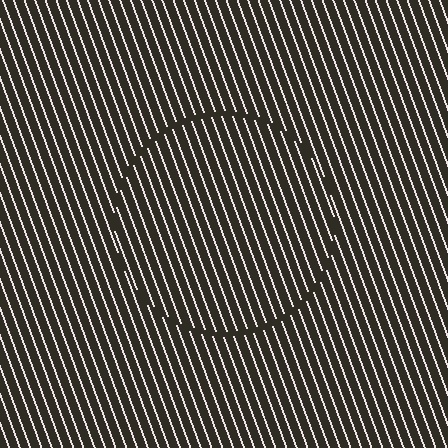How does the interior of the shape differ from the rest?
The interior of the shape contains the same grating, shifted by half a period — the contour is defined by the phase discontinuity where line-ends from the inner and outer gratings abut.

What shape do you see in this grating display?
An illusory circle. The interior of the shape contains the same grating, shifted by half a period — the contour is defined by the phase discontinuity where line-ends from the inner and outer gratings abut.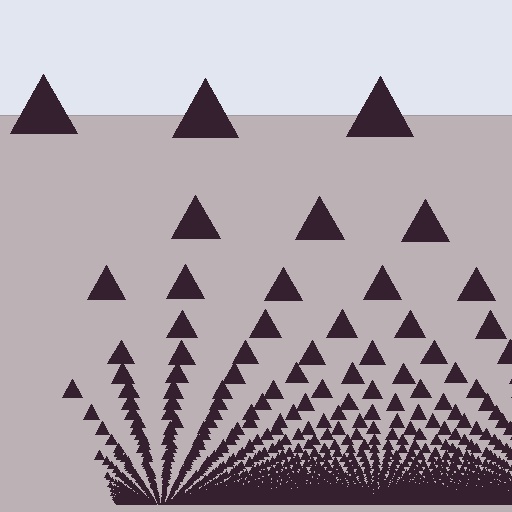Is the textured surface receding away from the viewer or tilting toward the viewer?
The surface appears to tilt toward the viewer. Texture elements get larger and sparser toward the top.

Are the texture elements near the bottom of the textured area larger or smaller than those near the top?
Smaller. The gradient is inverted — elements near the bottom are smaller and denser.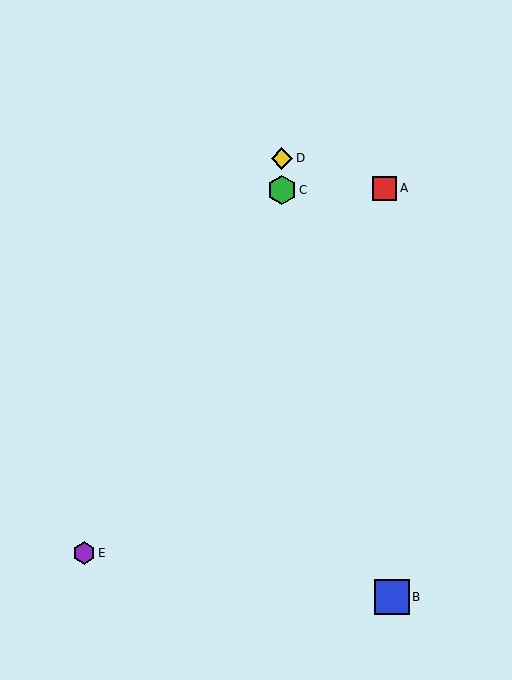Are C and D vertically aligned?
Yes, both are at x≈282.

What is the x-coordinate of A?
Object A is at x≈385.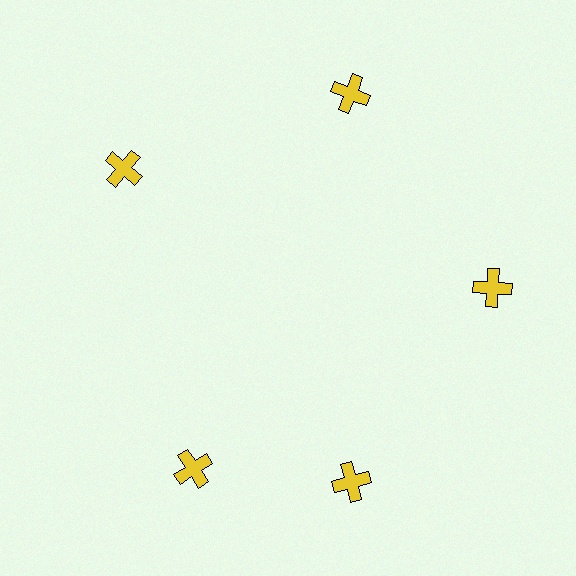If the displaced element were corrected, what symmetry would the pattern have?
It would have 5-fold rotational symmetry — the pattern would map onto itself every 72 degrees.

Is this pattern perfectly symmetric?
No. The 5 yellow crosses are arranged in a ring, but one element near the 8 o'clock position is rotated out of alignment along the ring, breaking the 5-fold rotational symmetry.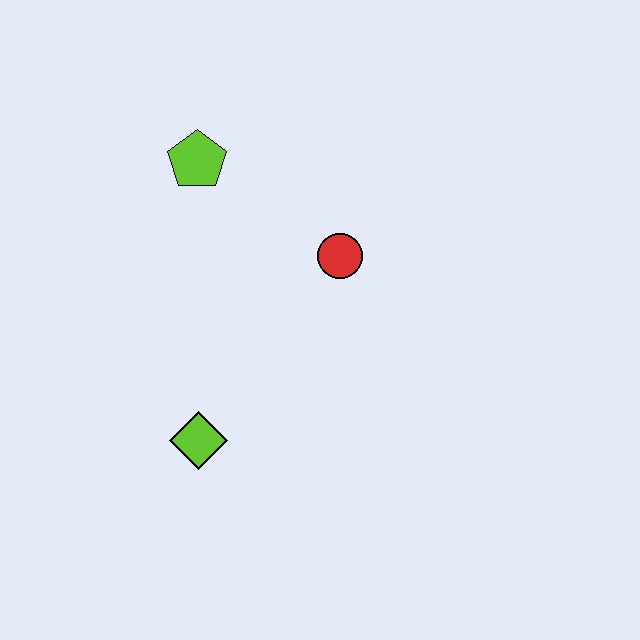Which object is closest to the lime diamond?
The red circle is closest to the lime diamond.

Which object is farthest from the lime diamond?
The lime pentagon is farthest from the lime diamond.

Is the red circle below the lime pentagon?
Yes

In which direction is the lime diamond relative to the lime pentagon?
The lime diamond is below the lime pentagon.